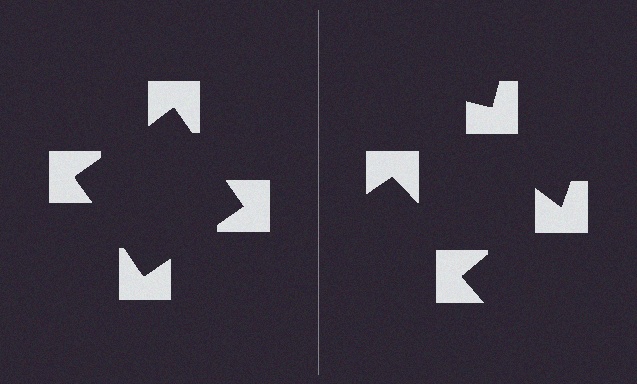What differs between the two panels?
The notched squares are positioned identically on both sides; only the wedge orientations differ. On the left they align to a square; on the right they are misaligned.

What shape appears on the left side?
An illusory square.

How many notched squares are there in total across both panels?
8 — 4 on each side.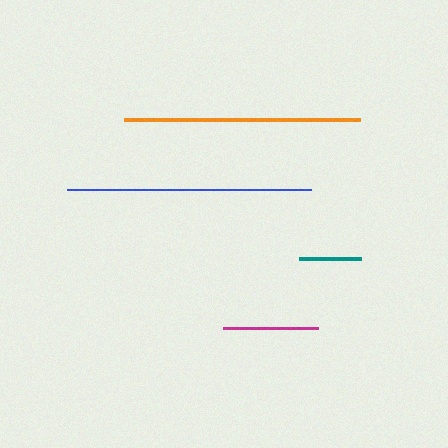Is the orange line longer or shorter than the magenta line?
The orange line is longer than the magenta line.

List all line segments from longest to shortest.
From longest to shortest: blue, orange, magenta, teal.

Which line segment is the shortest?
The teal line is the shortest at approximately 62 pixels.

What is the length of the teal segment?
The teal segment is approximately 62 pixels long.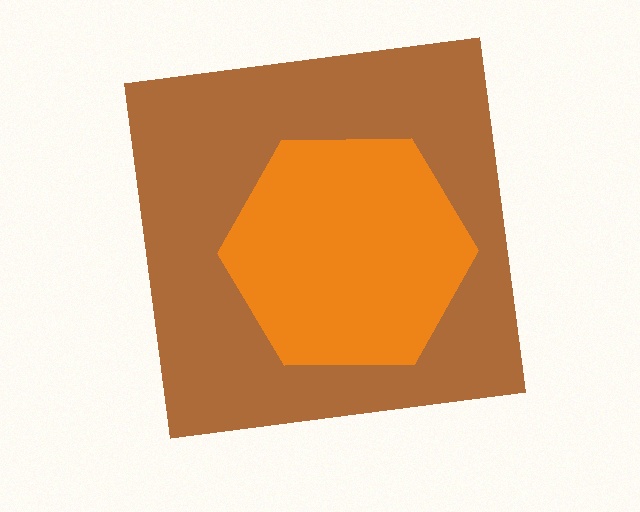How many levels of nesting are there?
2.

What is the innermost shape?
The orange hexagon.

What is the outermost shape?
The brown square.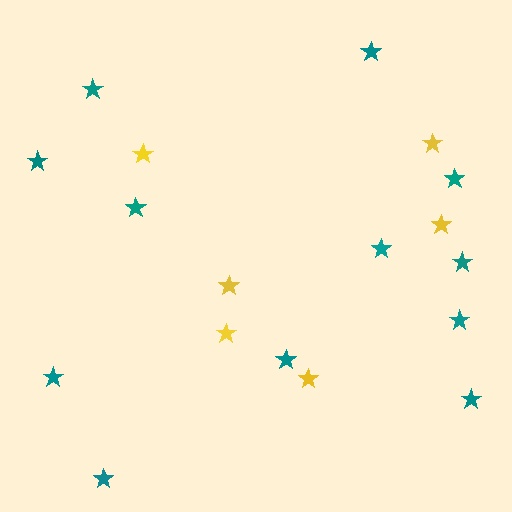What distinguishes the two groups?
There are 2 groups: one group of yellow stars (6) and one group of teal stars (12).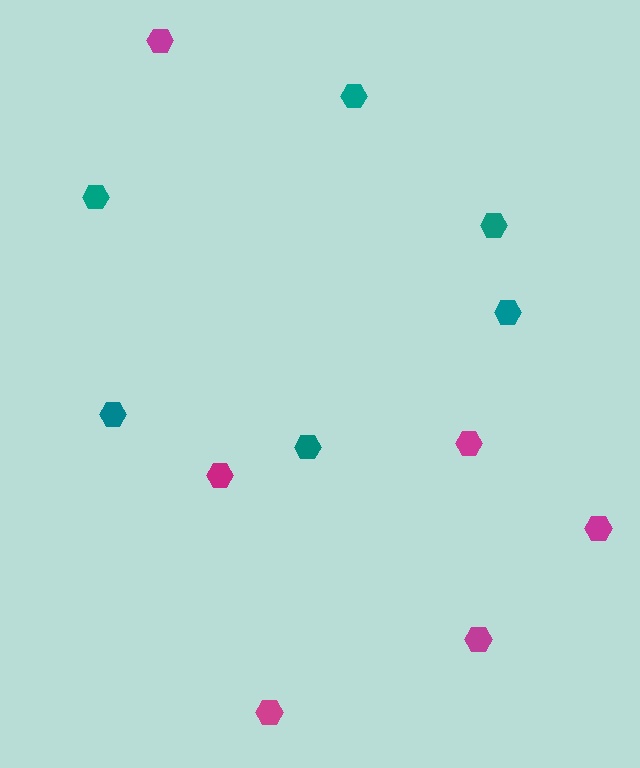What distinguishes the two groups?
There are 2 groups: one group of magenta hexagons (6) and one group of teal hexagons (6).